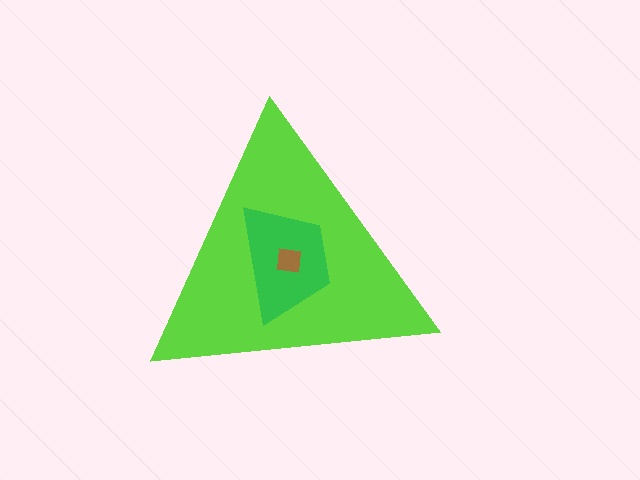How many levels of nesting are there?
3.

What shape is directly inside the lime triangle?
The green trapezoid.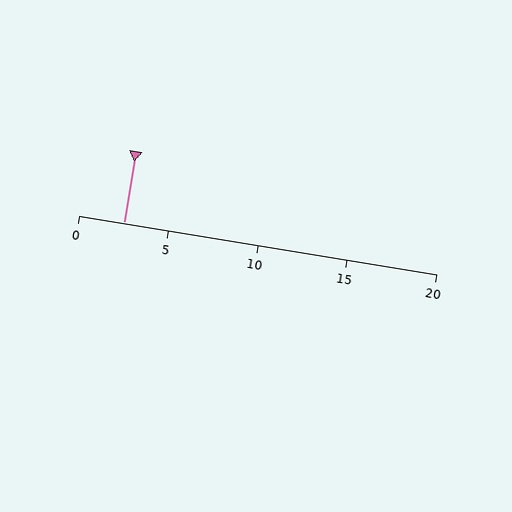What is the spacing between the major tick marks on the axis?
The major ticks are spaced 5 apart.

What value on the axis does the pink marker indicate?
The marker indicates approximately 2.5.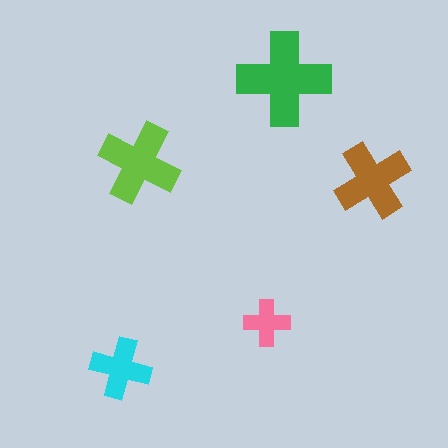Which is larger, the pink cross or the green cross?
The green one.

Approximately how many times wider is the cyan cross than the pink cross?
About 1.5 times wider.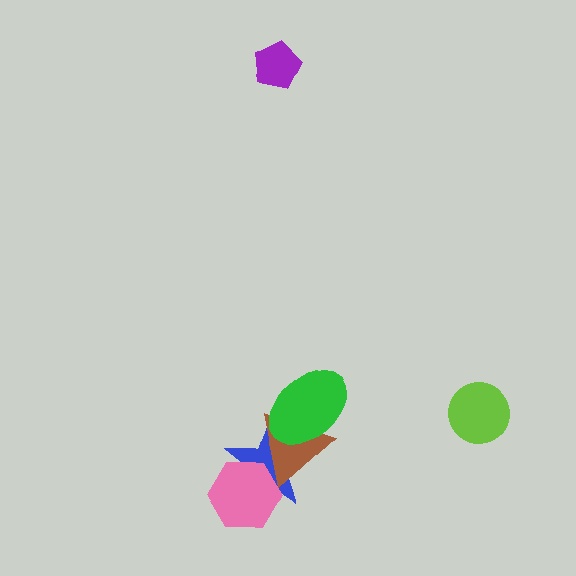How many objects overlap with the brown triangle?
3 objects overlap with the brown triangle.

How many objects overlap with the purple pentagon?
0 objects overlap with the purple pentagon.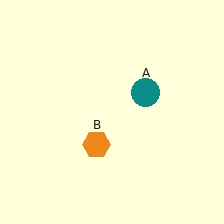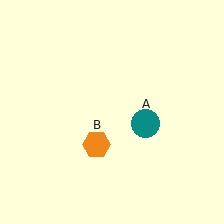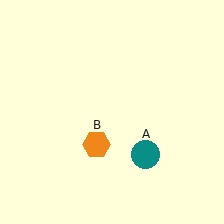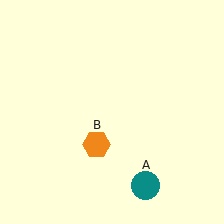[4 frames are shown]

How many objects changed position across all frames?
1 object changed position: teal circle (object A).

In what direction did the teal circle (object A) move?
The teal circle (object A) moved down.